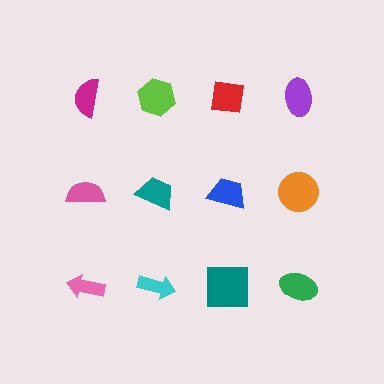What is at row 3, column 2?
A cyan arrow.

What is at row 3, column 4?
A green ellipse.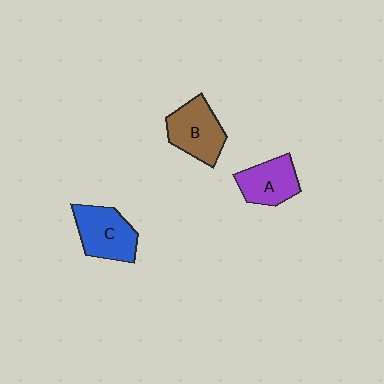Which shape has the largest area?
Shape C (blue).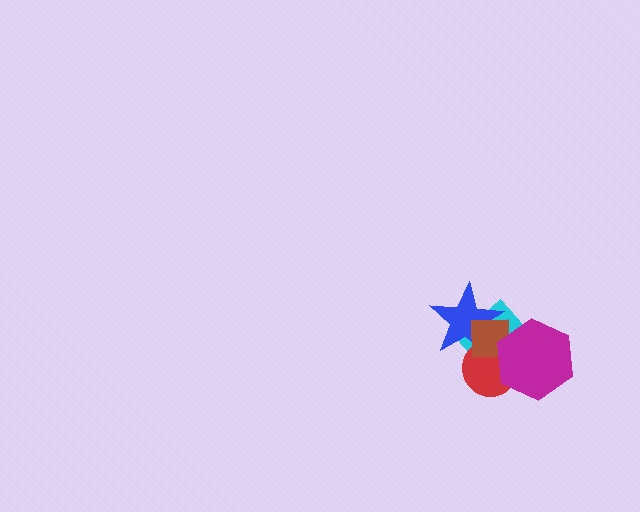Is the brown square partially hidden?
Yes, it is partially covered by another shape.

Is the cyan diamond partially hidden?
Yes, it is partially covered by another shape.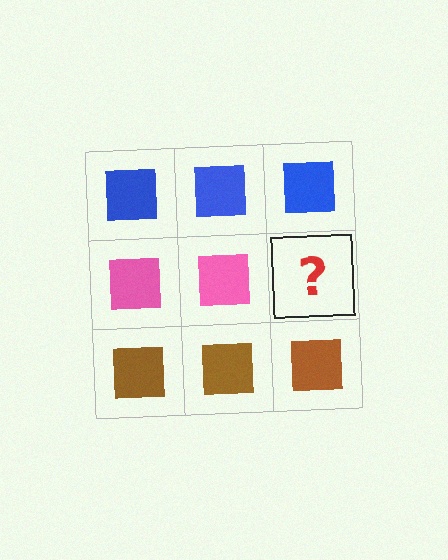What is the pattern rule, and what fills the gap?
The rule is that each row has a consistent color. The gap should be filled with a pink square.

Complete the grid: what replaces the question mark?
The question mark should be replaced with a pink square.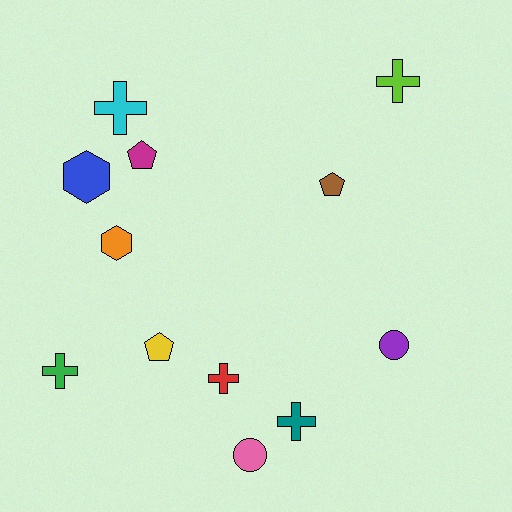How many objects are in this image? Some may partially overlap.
There are 12 objects.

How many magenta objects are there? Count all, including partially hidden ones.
There is 1 magenta object.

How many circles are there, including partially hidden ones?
There are 2 circles.